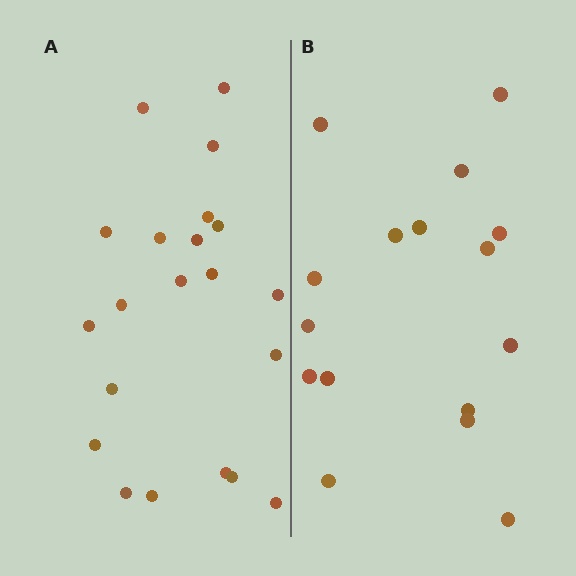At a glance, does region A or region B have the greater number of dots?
Region A (the left region) has more dots.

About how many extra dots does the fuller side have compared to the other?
Region A has about 5 more dots than region B.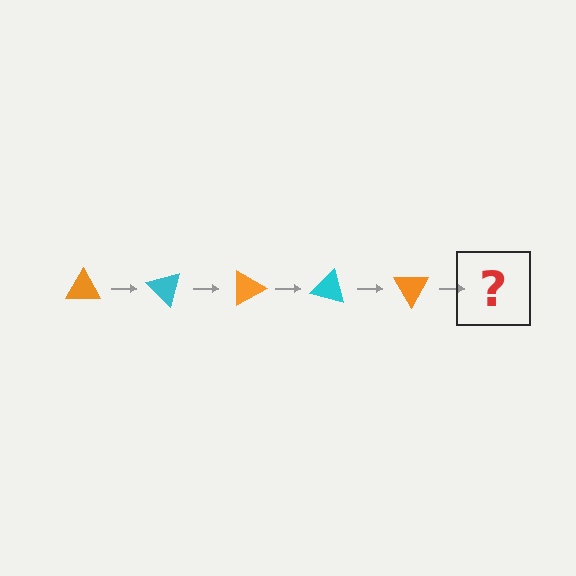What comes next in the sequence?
The next element should be a cyan triangle, rotated 225 degrees from the start.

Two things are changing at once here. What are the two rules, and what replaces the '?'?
The two rules are that it rotates 45 degrees each step and the color cycles through orange and cyan. The '?' should be a cyan triangle, rotated 225 degrees from the start.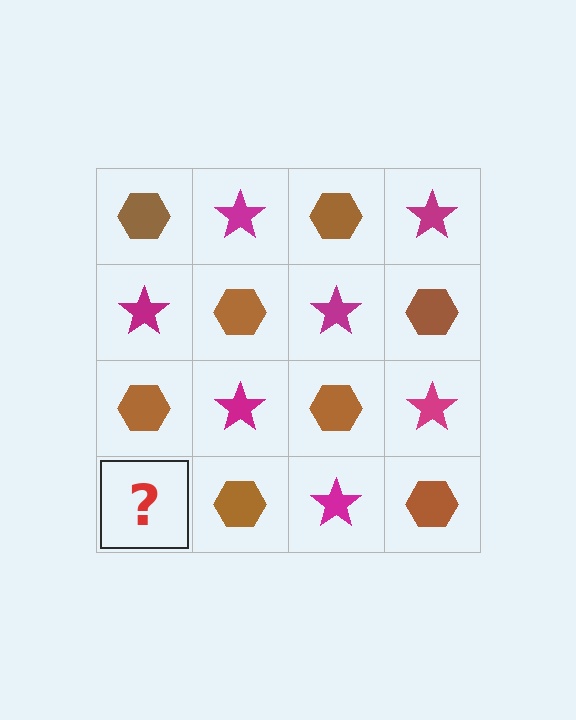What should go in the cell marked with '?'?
The missing cell should contain a magenta star.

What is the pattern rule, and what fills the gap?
The rule is that it alternates brown hexagon and magenta star in a checkerboard pattern. The gap should be filled with a magenta star.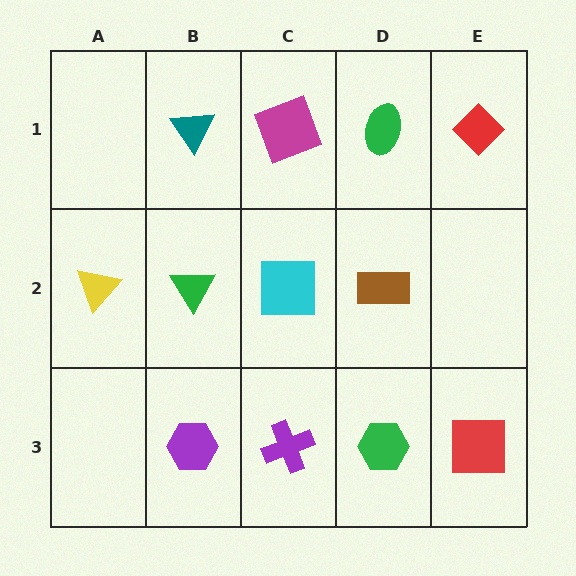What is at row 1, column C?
A magenta square.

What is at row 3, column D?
A green hexagon.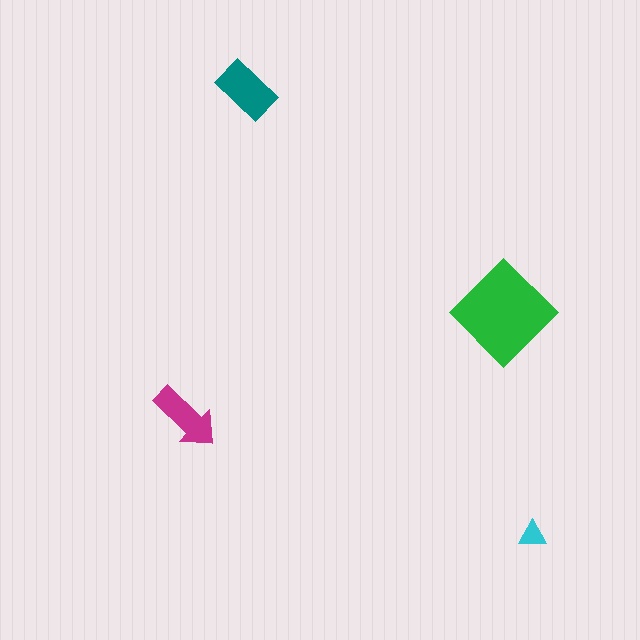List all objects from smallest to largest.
The cyan triangle, the magenta arrow, the teal rectangle, the green diamond.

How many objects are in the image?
There are 4 objects in the image.